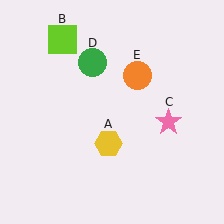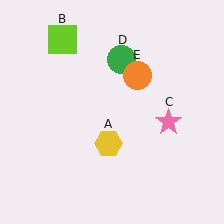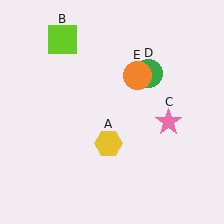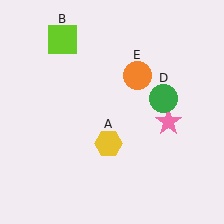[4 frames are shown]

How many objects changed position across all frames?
1 object changed position: green circle (object D).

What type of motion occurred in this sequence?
The green circle (object D) rotated clockwise around the center of the scene.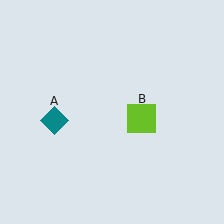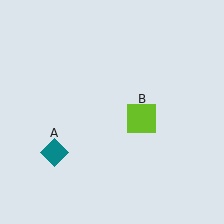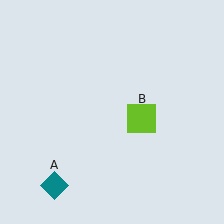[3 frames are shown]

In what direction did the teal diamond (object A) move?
The teal diamond (object A) moved down.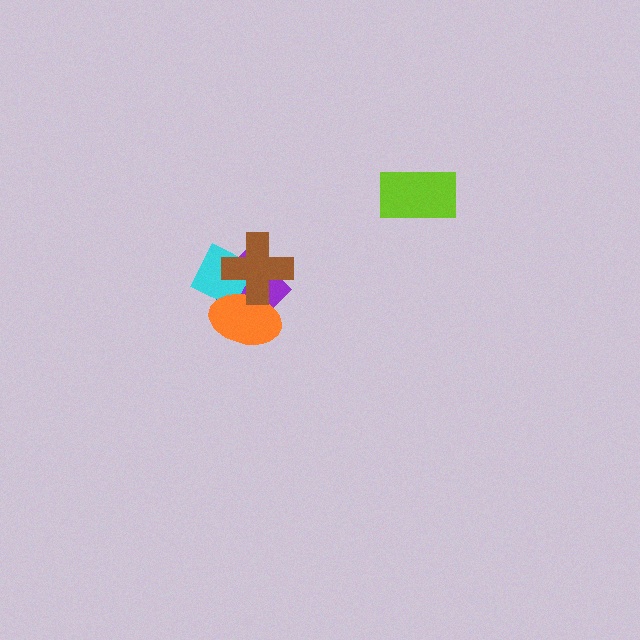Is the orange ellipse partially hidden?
Yes, it is partially covered by another shape.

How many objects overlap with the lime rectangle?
0 objects overlap with the lime rectangle.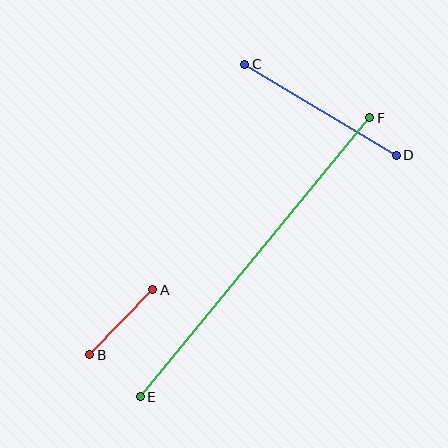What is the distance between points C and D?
The distance is approximately 177 pixels.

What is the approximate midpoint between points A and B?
The midpoint is at approximately (121, 322) pixels.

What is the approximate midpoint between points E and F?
The midpoint is at approximately (255, 257) pixels.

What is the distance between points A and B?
The distance is approximately 91 pixels.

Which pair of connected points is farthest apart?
Points E and F are farthest apart.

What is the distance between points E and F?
The distance is approximately 361 pixels.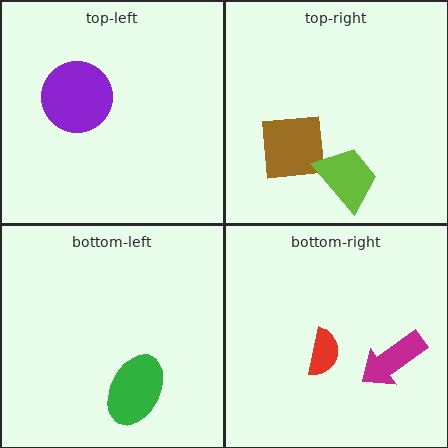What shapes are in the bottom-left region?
The green ellipse.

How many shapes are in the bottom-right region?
2.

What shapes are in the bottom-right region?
The red semicircle, the magenta arrow.